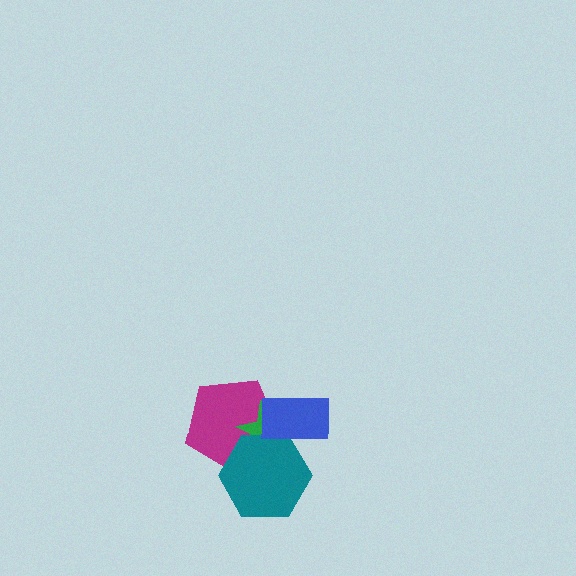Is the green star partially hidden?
Yes, it is partially covered by another shape.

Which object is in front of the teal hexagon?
The blue rectangle is in front of the teal hexagon.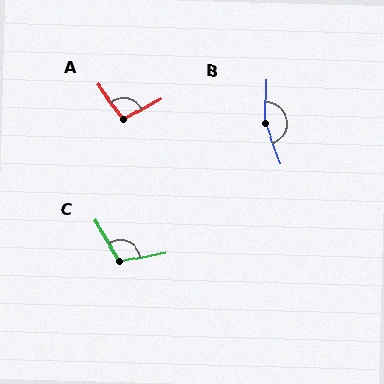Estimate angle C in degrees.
Approximately 111 degrees.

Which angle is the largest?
B, at approximately 158 degrees.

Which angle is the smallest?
A, at approximately 97 degrees.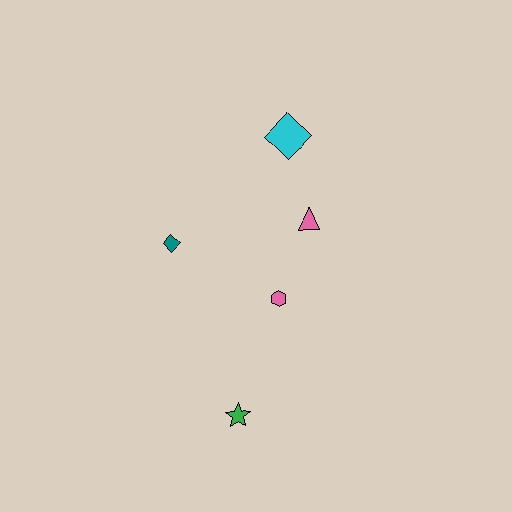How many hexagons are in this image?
There is 1 hexagon.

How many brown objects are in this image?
There are no brown objects.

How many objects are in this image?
There are 5 objects.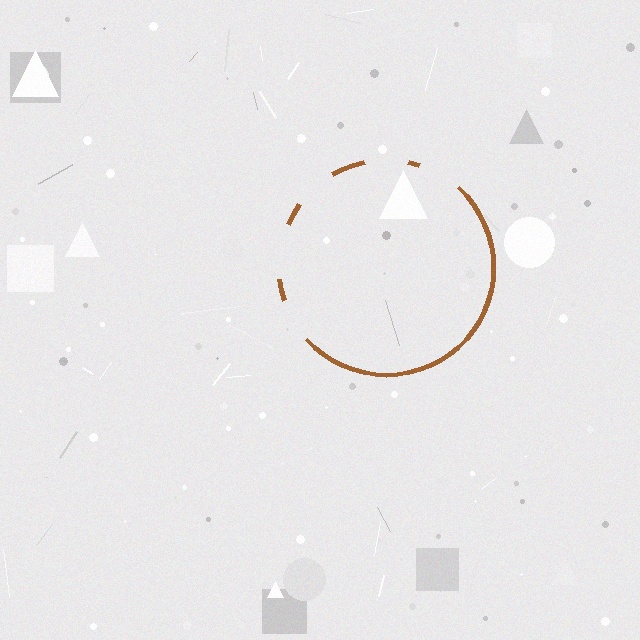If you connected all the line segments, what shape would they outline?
They would outline a circle.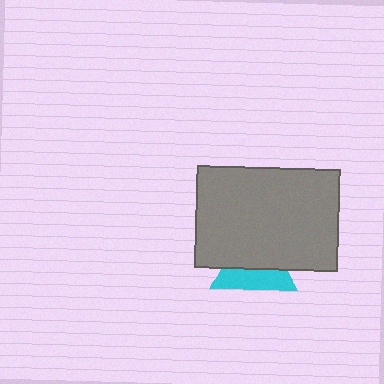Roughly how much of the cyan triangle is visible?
About half of it is visible (roughly 45%).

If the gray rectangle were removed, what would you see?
You would see the complete cyan triangle.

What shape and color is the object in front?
The object in front is a gray rectangle.